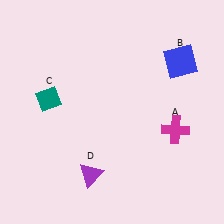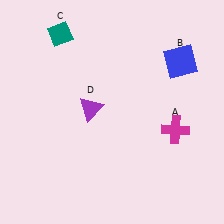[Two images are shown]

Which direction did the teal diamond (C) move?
The teal diamond (C) moved up.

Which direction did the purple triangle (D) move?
The purple triangle (D) moved up.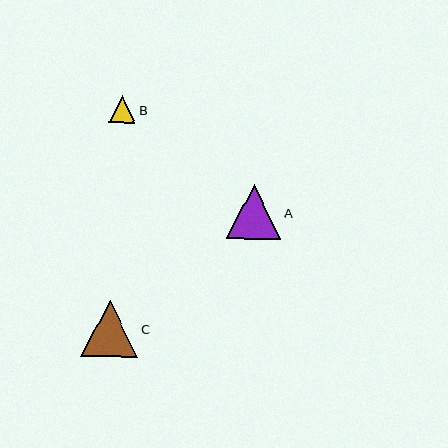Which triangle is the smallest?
Triangle B is the smallest with a size of approximately 26 pixels.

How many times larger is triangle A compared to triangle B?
Triangle A is approximately 2.1 times the size of triangle B.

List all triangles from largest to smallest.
From largest to smallest: C, A, B.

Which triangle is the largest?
Triangle C is the largest with a size of approximately 57 pixels.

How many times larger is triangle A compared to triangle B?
Triangle A is approximately 2.1 times the size of triangle B.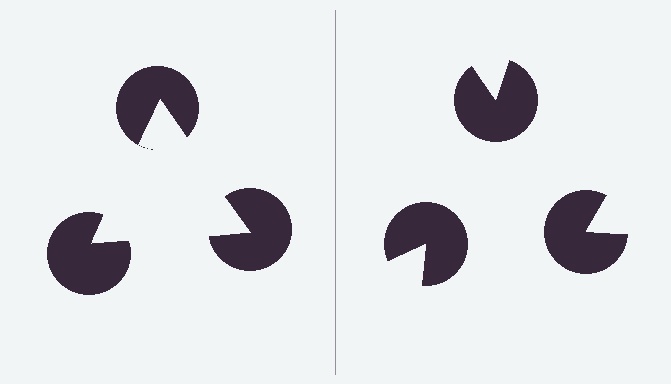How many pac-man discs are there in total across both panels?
6 — 3 on each side.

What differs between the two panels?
The pac-man discs are positioned identically on both sides; only the wedge orientations differ. On the left they align to a triangle; on the right they are misaligned.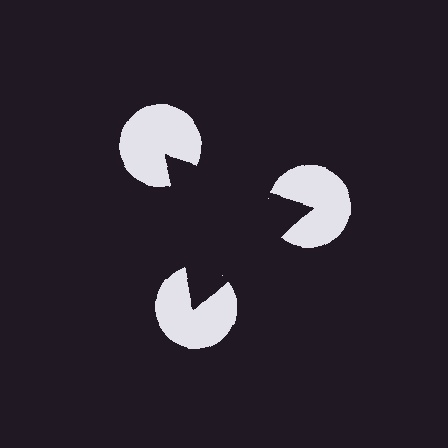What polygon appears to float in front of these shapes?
An illusory triangle — its edges are inferred from the aligned wedge cuts in the pac-man discs, not physically drawn.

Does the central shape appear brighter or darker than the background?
It typically appears slightly darker than the background, even though no actual brightness change is drawn.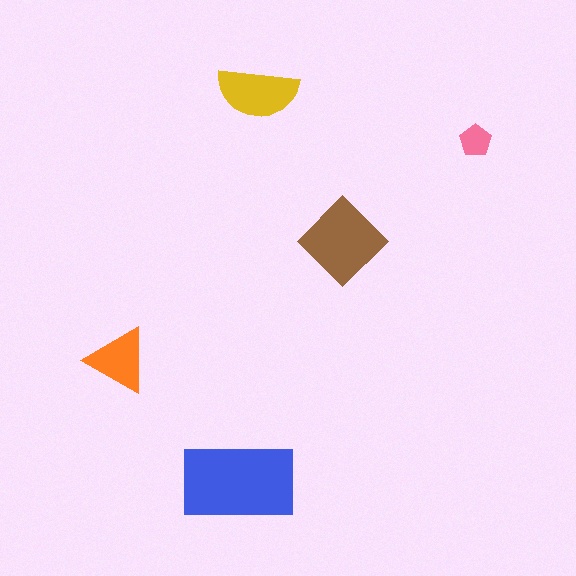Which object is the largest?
The blue rectangle.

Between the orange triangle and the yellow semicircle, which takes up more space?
The yellow semicircle.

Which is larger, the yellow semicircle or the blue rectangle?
The blue rectangle.